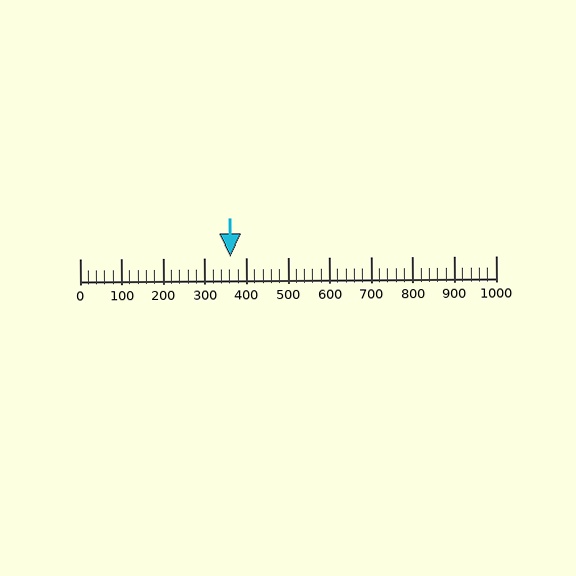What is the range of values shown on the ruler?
The ruler shows values from 0 to 1000.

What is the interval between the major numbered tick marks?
The major tick marks are spaced 100 units apart.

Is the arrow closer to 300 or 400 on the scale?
The arrow is closer to 400.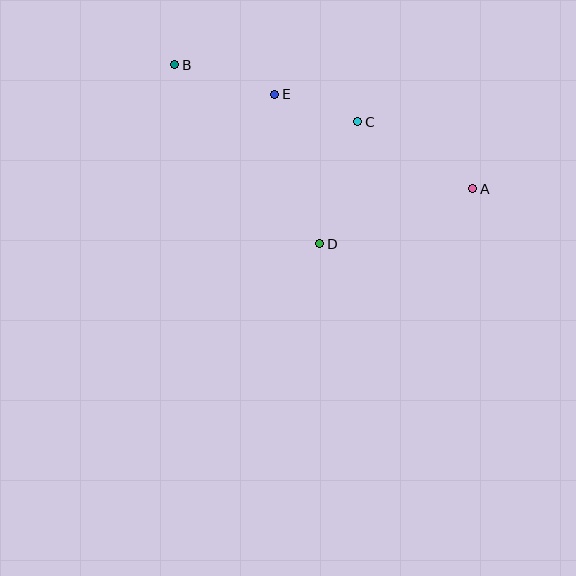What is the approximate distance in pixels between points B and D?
The distance between B and D is approximately 231 pixels.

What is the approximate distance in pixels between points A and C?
The distance between A and C is approximately 133 pixels.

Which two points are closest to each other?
Points C and E are closest to each other.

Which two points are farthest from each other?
Points A and B are farthest from each other.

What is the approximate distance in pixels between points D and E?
The distance between D and E is approximately 156 pixels.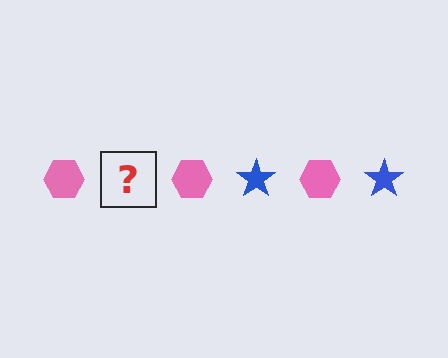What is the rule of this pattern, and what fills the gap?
The rule is that the pattern alternates between pink hexagon and blue star. The gap should be filled with a blue star.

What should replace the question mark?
The question mark should be replaced with a blue star.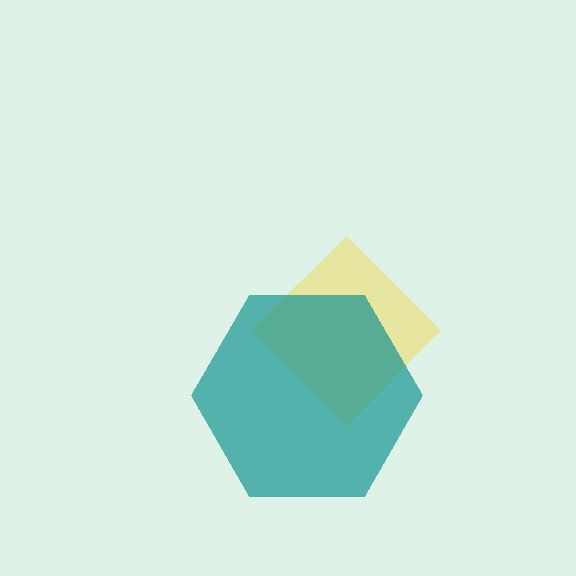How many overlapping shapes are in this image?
There are 2 overlapping shapes in the image.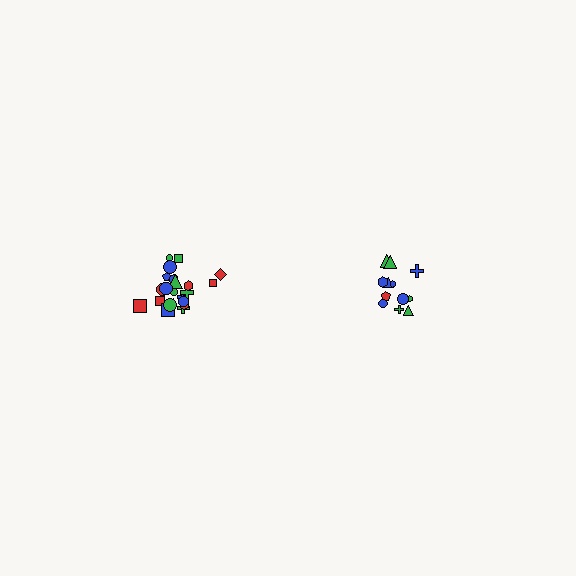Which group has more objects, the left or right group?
The left group.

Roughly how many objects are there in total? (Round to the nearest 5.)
Roughly 35 objects in total.